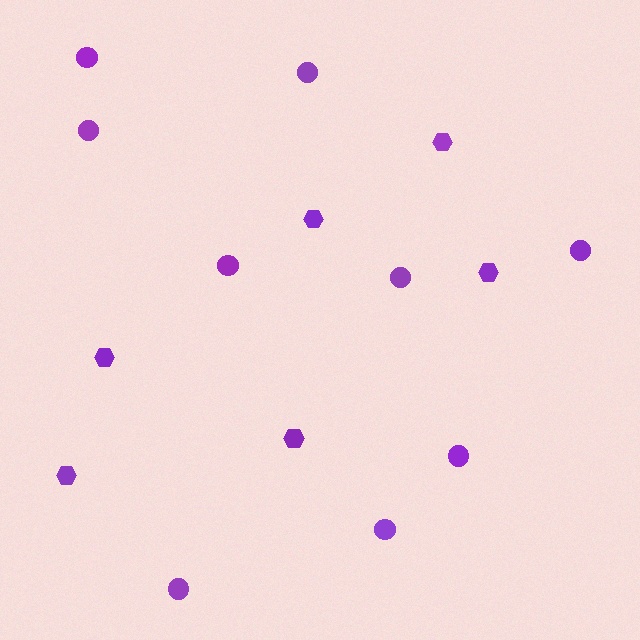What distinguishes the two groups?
There are 2 groups: one group of hexagons (6) and one group of circles (9).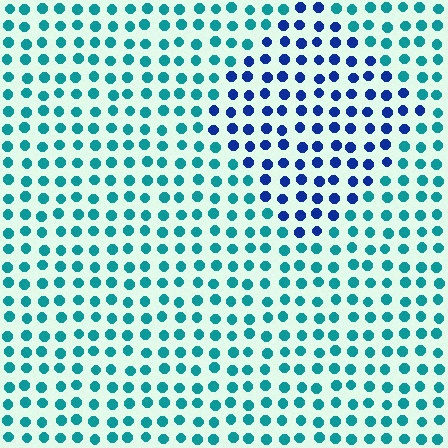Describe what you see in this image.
The image is filled with small teal elements in a uniform arrangement. A diamond-shaped region is visible where the elements are tinted to a slightly different hue, forming a subtle color boundary.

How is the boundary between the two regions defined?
The boundary is defined purely by a slight shift in hue (about 46 degrees). Spacing, size, and orientation are identical on both sides.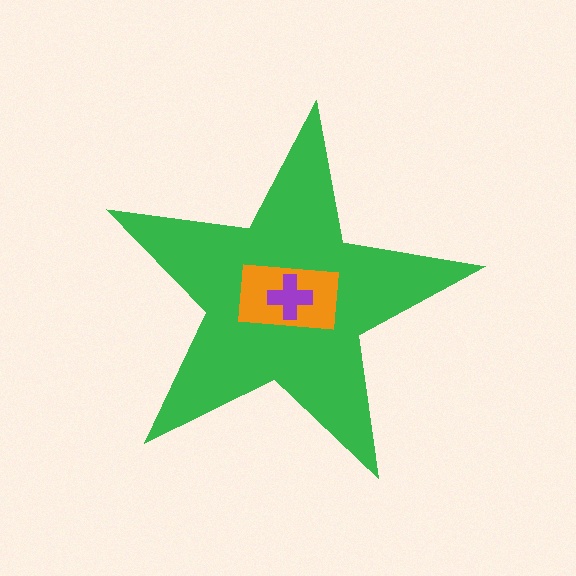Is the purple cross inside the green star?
Yes.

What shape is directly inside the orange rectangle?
The purple cross.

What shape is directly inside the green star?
The orange rectangle.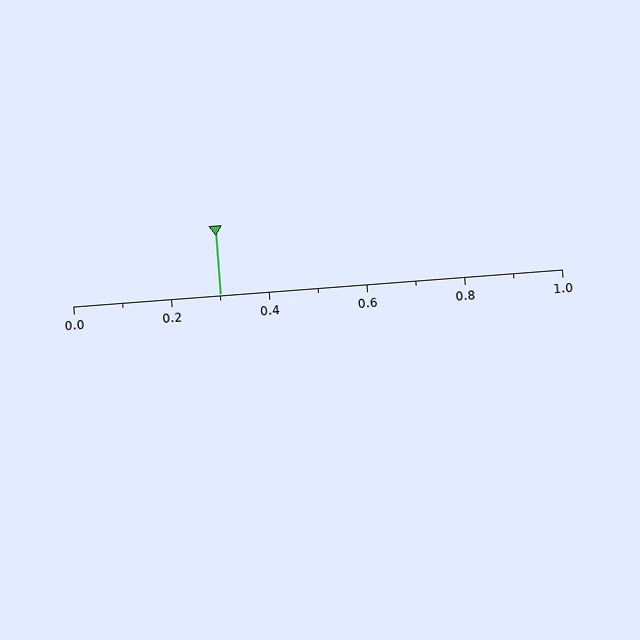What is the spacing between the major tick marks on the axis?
The major ticks are spaced 0.2 apart.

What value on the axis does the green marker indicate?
The marker indicates approximately 0.3.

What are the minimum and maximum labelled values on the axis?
The axis runs from 0.0 to 1.0.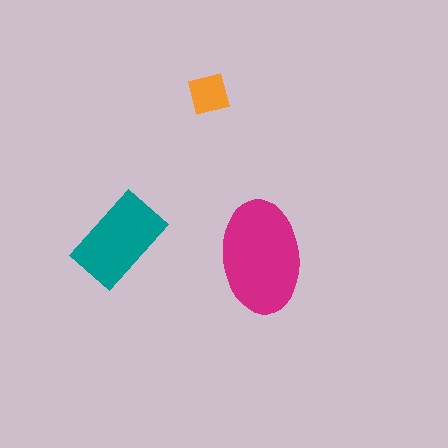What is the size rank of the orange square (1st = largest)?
3rd.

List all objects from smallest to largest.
The orange square, the teal rectangle, the magenta ellipse.